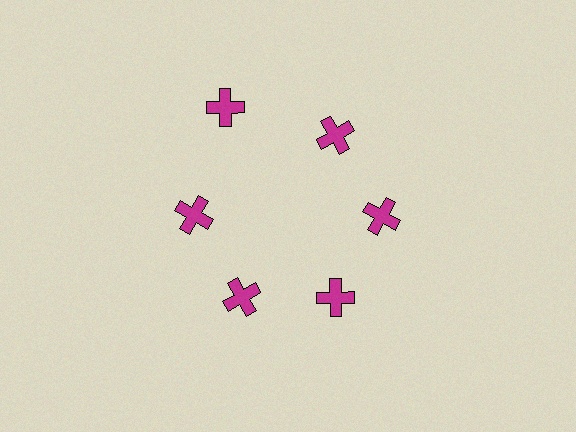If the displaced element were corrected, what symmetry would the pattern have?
It would have 6-fold rotational symmetry — the pattern would map onto itself every 60 degrees.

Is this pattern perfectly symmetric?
No. The 6 magenta crosses are arranged in a ring, but one element near the 11 o'clock position is pushed outward from the center, breaking the 6-fold rotational symmetry.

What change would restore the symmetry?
The symmetry would be restored by moving it inward, back onto the ring so that all 6 crosses sit at equal angles and equal distance from the center.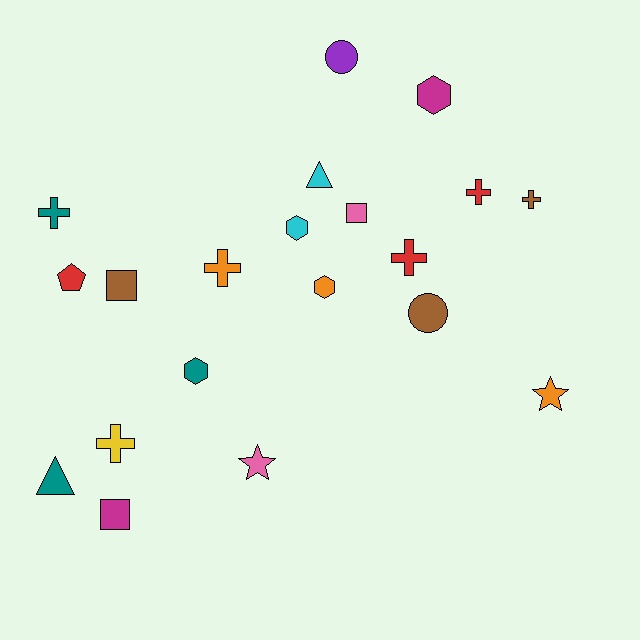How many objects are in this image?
There are 20 objects.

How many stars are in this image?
There are 2 stars.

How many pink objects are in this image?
There are 2 pink objects.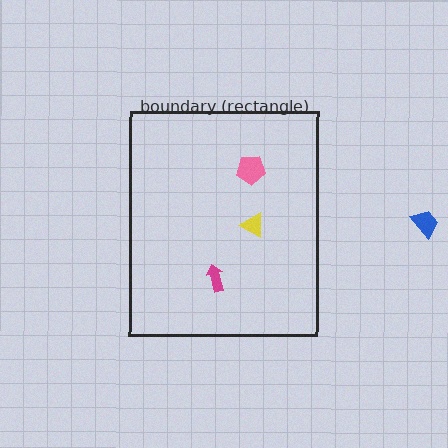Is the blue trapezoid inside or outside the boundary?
Outside.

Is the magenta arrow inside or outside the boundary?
Inside.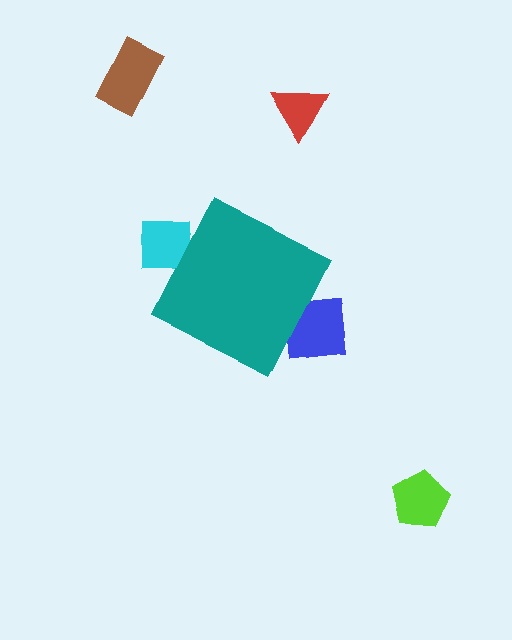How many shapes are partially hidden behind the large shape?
2 shapes are partially hidden.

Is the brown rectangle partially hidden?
No, the brown rectangle is fully visible.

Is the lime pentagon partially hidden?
No, the lime pentagon is fully visible.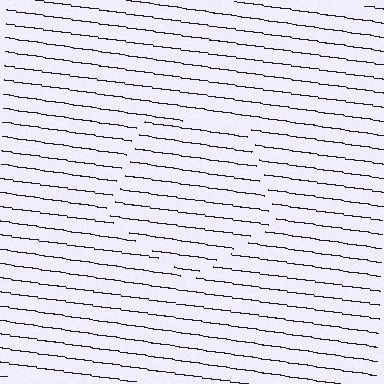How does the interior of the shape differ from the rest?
The interior of the shape contains the same grating, shifted by half a period — the contour is defined by the phase discontinuity where line-ends from the inner and outer gratings abut.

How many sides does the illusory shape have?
5 sides — the line-ends trace a pentagon.